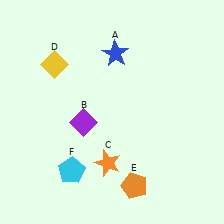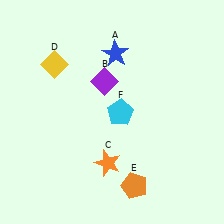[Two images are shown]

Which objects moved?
The objects that moved are: the purple diamond (B), the cyan pentagon (F).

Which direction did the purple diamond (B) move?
The purple diamond (B) moved up.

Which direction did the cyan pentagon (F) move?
The cyan pentagon (F) moved up.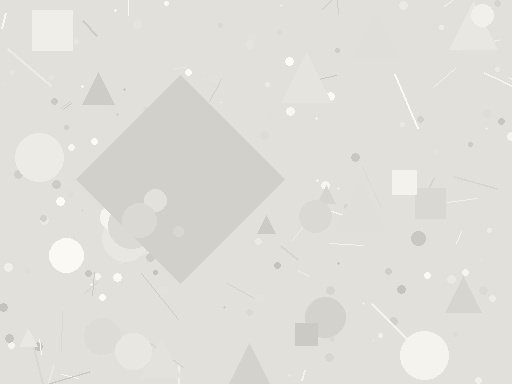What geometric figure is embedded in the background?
A diamond is embedded in the background.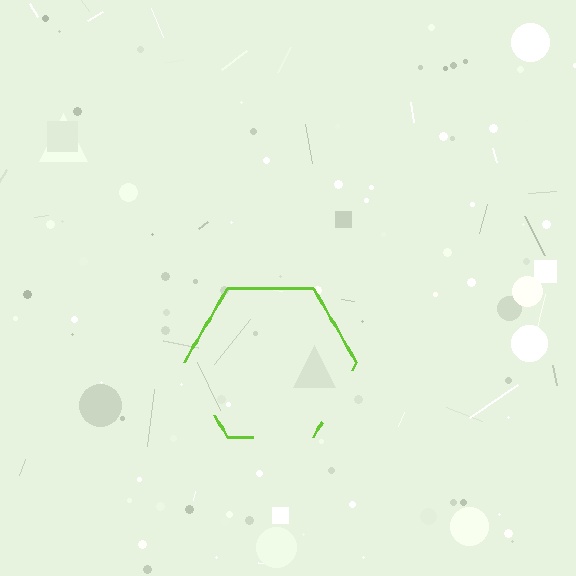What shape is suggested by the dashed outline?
The dashed outline suggests a hexagon.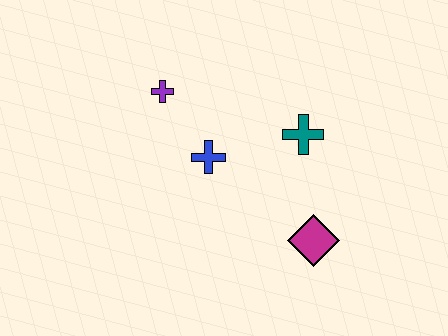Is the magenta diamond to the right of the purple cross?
Yes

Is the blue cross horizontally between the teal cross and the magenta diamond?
No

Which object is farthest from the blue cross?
The magenta diamond is farthest from the blue cross.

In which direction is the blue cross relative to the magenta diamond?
The blue cross is to the left of the magenta diamond.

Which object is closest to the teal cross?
The blue cross is closest to the teal cross.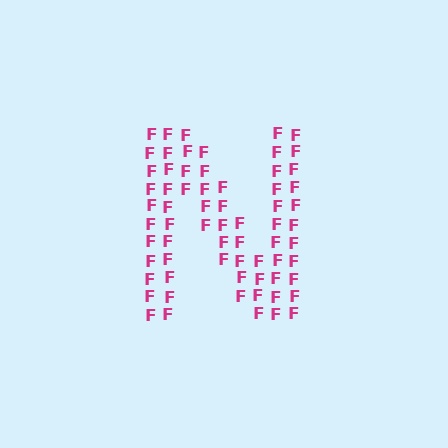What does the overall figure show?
The overall figure shows the letter N.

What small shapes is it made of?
It is made of small letter F's.